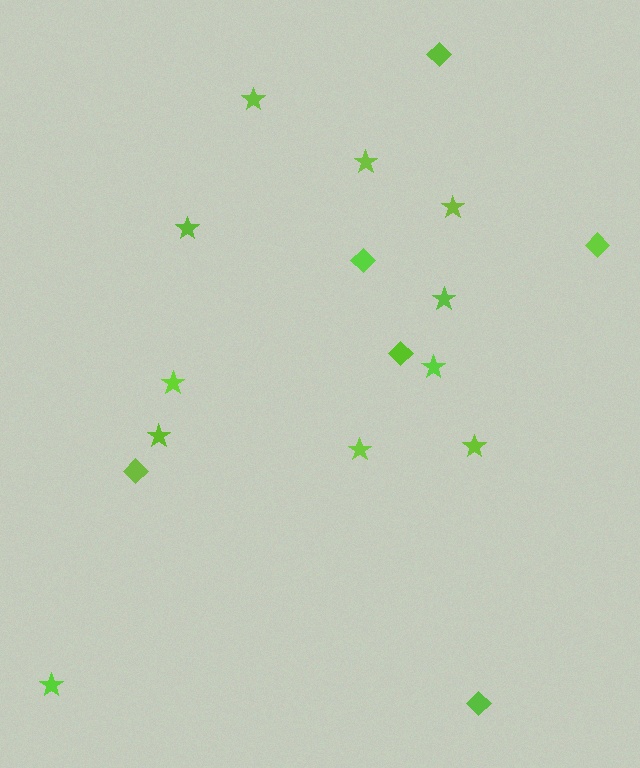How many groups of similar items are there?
There are 2 groups: one group of stars (11) and one group of diamonds (6).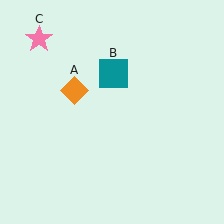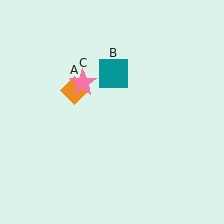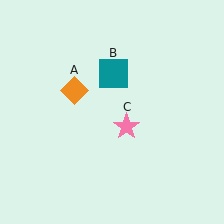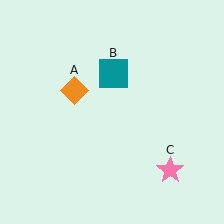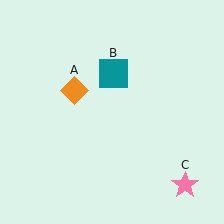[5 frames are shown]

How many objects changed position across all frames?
1 object changed position: pink star (object C).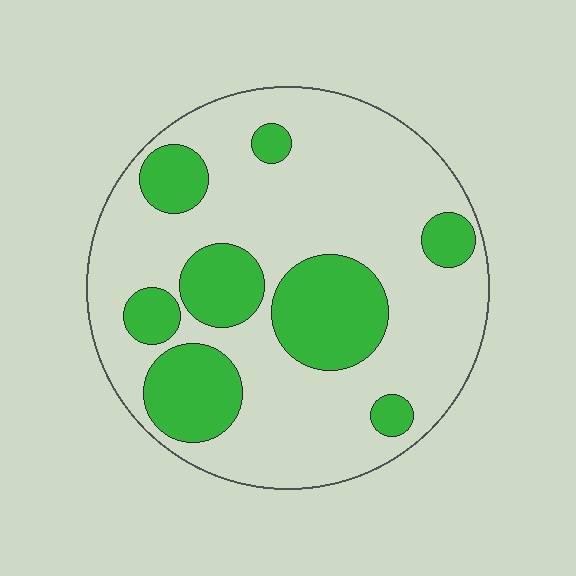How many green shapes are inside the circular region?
8.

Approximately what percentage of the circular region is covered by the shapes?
Approximately 30%.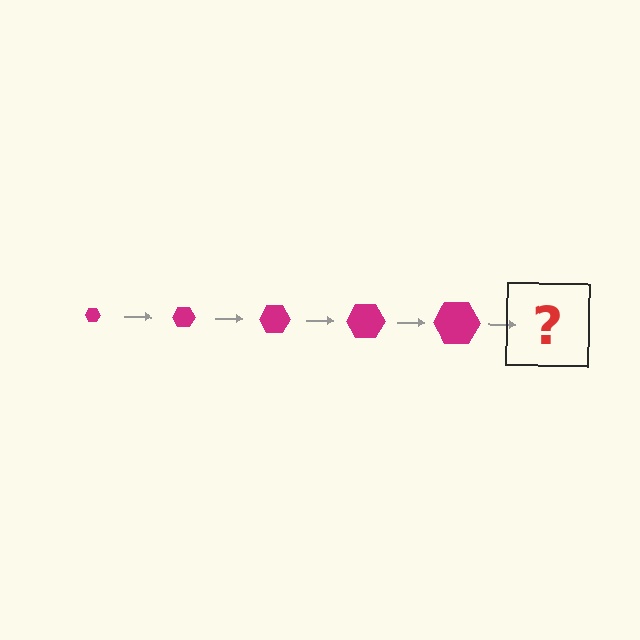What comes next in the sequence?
The next element should be a magenta hexagon, larger than the previous one.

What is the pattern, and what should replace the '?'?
The pattern is that the hexagon gets progressively larger each step. The '?' should be a magenta hexagon, larger than the previous one.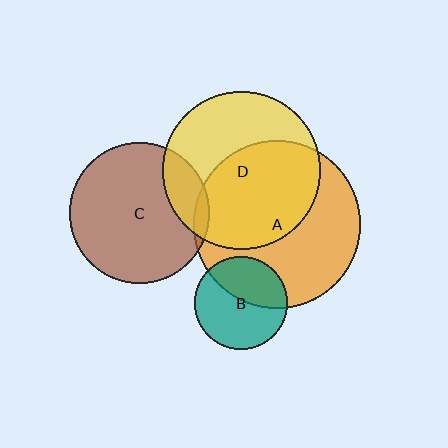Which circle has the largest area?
Circle A (orange).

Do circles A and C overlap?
Yes.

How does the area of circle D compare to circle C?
Approximately 1.3 times.